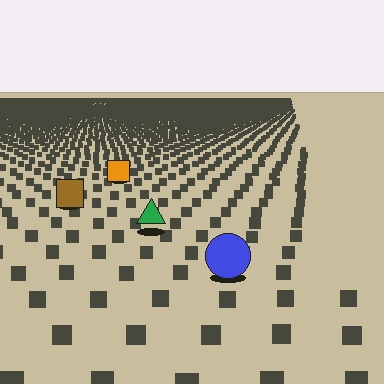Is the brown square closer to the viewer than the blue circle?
No. The blue circle is closer — you can tell from the texture gradient: the ground texture is coarser near it.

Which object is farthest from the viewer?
The orange square is farthest from the viewer. It appears smaller and the ground texture around it is denser.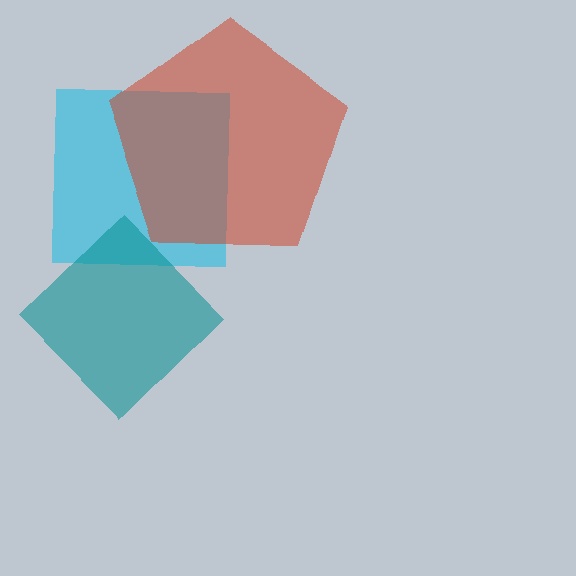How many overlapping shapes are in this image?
There are 3 overlapping shapes in the image.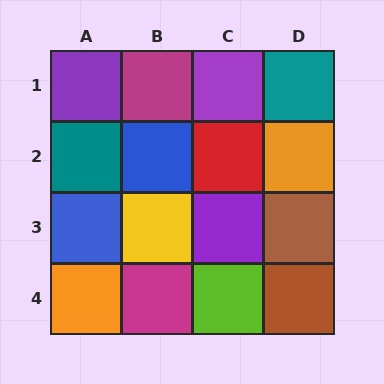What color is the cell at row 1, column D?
Teal.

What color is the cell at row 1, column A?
Purple.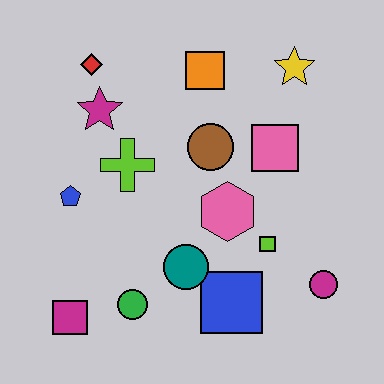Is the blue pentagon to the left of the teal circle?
Yes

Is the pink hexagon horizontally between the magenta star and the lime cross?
No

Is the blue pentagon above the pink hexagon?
Yes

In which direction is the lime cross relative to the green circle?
The lime cross is above the green circle.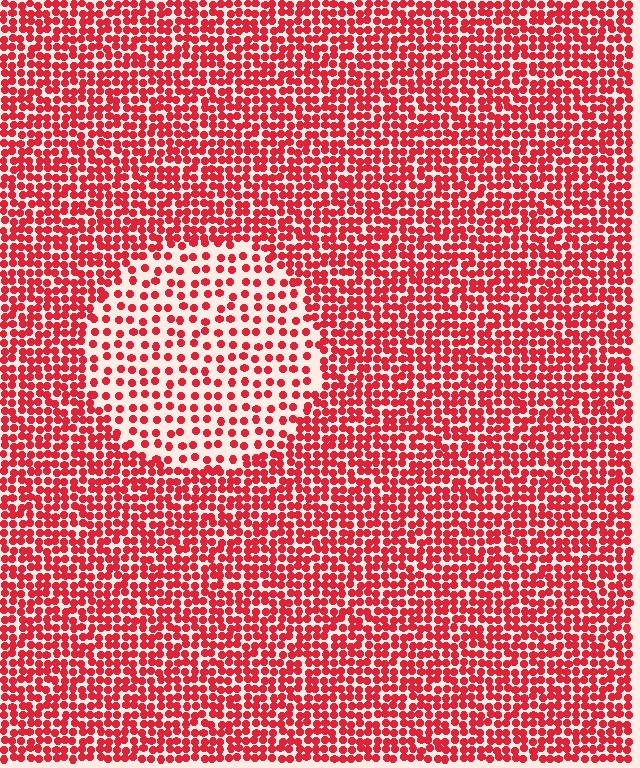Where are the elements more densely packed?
The elements are more densely packed outside the circle boundary.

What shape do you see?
I see a circle.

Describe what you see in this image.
The image contains small red elements arranged at two different densities. A circle-shaped region is visible where the elements are less densely packed than the surrounding area.